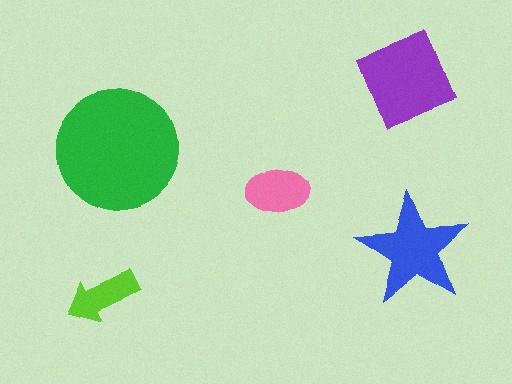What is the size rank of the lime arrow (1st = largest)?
5th.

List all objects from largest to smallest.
The green circle, the purple square, the blue star, the pink ellipse, the lime arrow.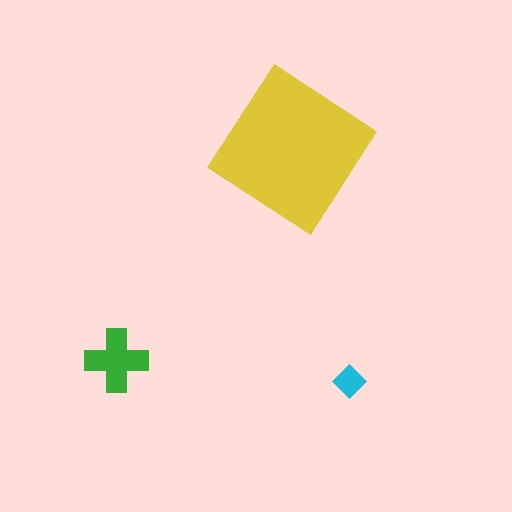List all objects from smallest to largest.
The cyan diamond, the green cross, the yellow diamond.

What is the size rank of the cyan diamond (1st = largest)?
3rd.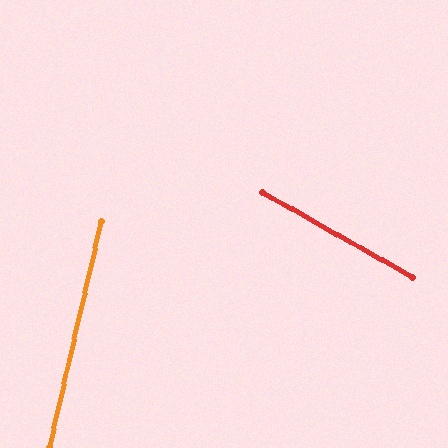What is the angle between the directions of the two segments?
Approximately 73 degrees.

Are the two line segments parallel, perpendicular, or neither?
Neither parallel nor perpendicular — they differ by about 73°.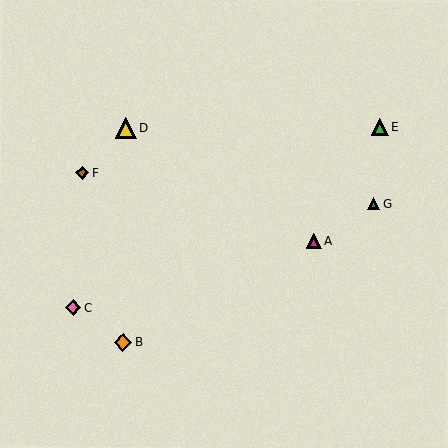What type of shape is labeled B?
Shape B is an orange diamond.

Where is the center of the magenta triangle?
The center of the magenta triangle is at (314, 241).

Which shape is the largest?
The yellow triangle (labeled D) is the largest.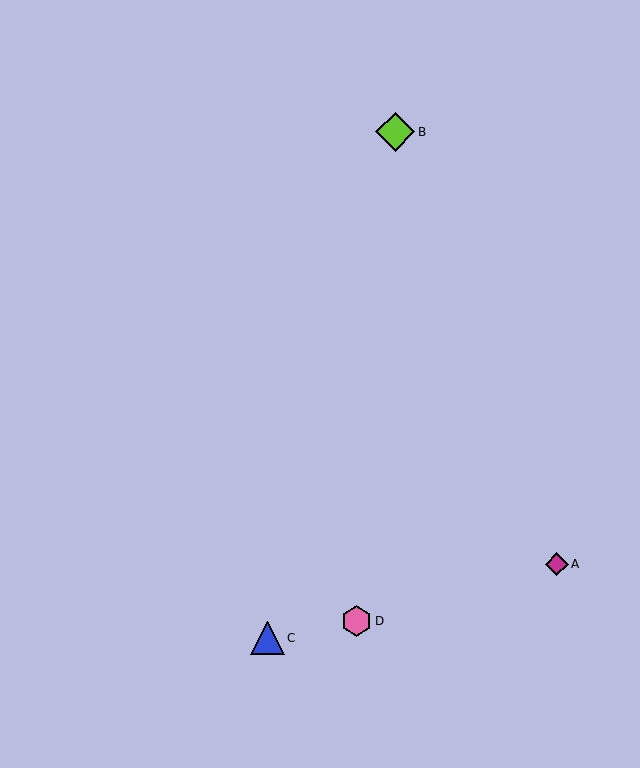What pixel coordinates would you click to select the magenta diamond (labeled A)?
Click at (557, 564) to select the magenta diamond A.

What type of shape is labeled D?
Shape D is a pink hexagon.